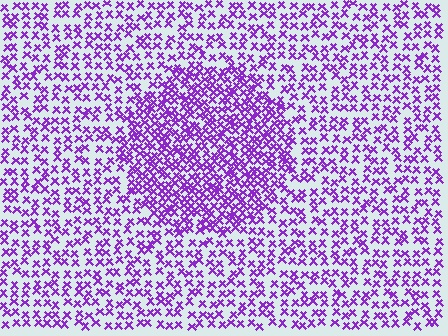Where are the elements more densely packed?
The elements are more densely packed inside the circle boundary.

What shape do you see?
I see a circle.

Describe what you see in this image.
The image contains small purple elements arranged at two different densities. A circle-shaped region is visible where the elements are more densely packed than the surrounding area.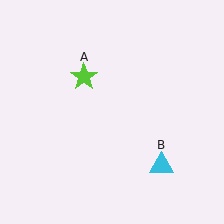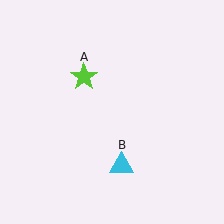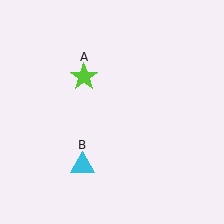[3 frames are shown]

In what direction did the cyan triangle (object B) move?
The cyan triangle (object B) moved left.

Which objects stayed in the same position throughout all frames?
Lime star (object A) remained stationary.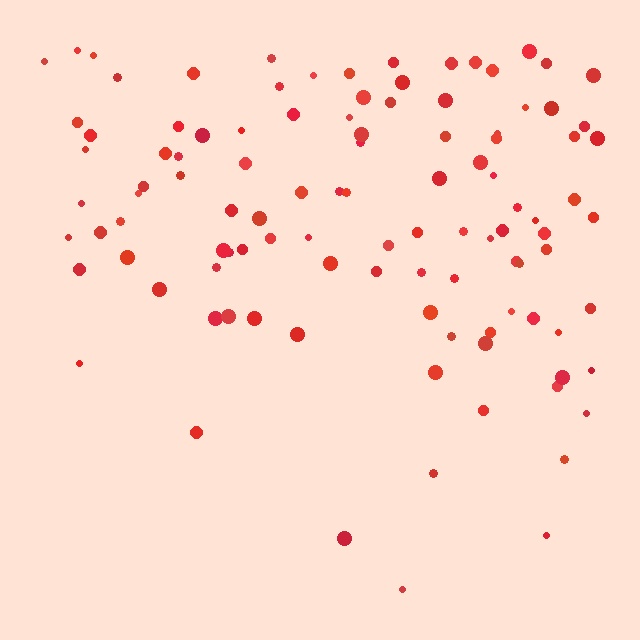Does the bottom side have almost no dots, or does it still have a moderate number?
Still a moderate number, just noticeably fewer than the top.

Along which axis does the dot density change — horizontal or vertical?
Vertical.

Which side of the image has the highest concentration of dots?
The top.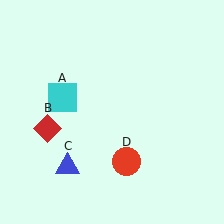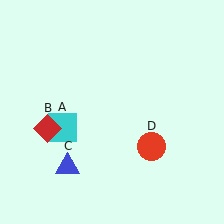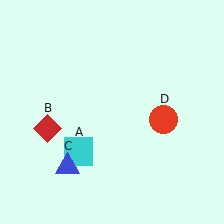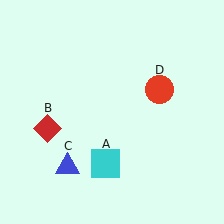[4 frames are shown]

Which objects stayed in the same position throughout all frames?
Red diamond (object B) and blue triangle (object C) remained stationary.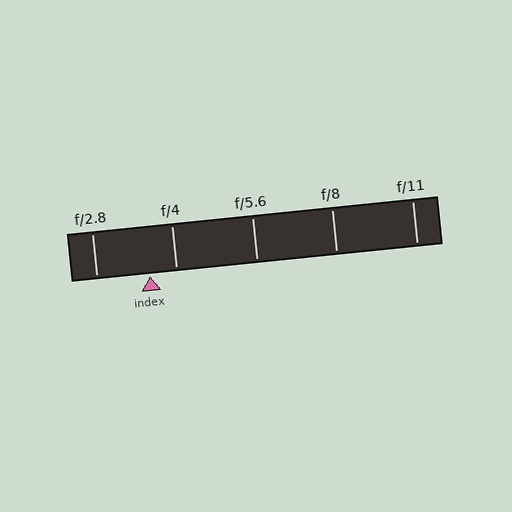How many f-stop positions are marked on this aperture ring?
There are 5 f-stop positions marked.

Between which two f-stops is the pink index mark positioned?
The index mark is between f/2.8 and f/4.